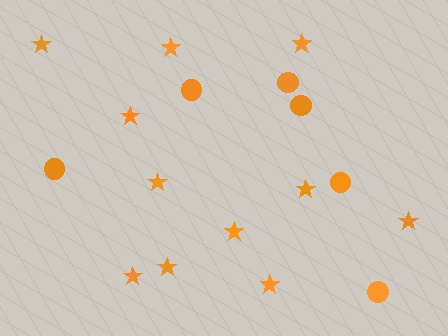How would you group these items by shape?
There are 2 groups: one group of circles (6) and one group of stars (11).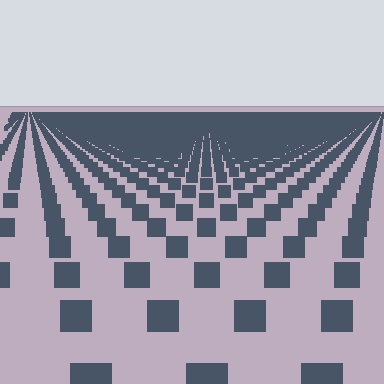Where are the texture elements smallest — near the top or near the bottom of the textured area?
Near the top.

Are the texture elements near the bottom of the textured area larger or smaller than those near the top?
Larger. Near the bottom, elements are closer to the viewer and appear at a bigger on-screen size.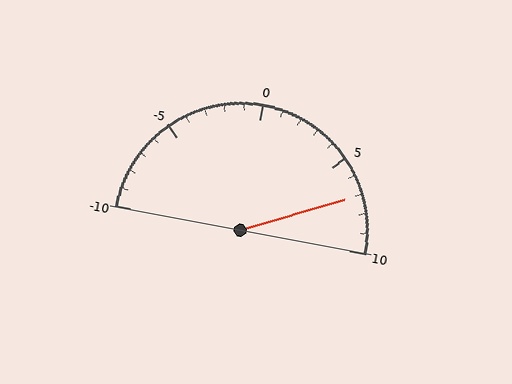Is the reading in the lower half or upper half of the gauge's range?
The reading is in the upper half of the range (-10 to 10).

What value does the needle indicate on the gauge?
The needle indicates approximately 7.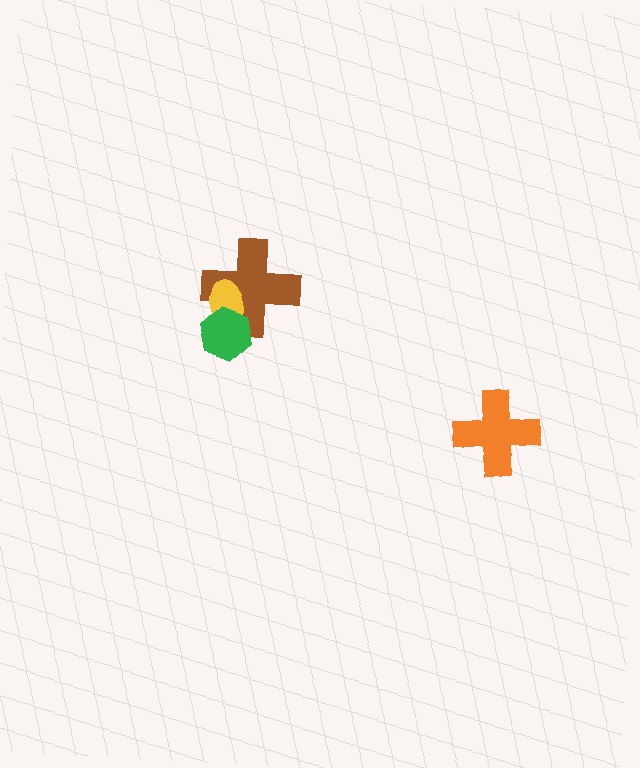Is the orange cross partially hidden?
No, no other shape covers it.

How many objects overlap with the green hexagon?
2 objects overlap with the green hexagon.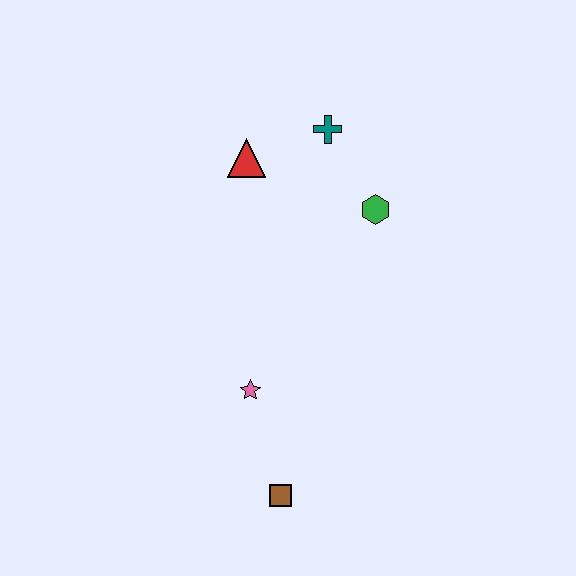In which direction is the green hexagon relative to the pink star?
The green hexagon is above the pink star.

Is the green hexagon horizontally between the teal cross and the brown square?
No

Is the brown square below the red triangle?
Yes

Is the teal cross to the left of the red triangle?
No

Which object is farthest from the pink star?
The teal cross is farthest from the pink star.